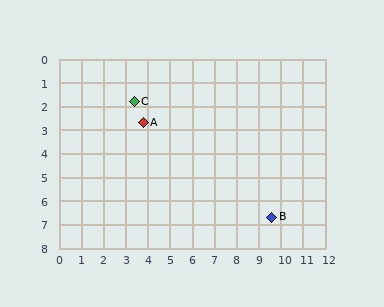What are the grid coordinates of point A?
Point A is at approximately (3.8, 2.7).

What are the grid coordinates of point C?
Point C is at approximately (3.4, 1.8).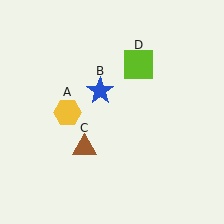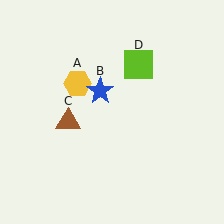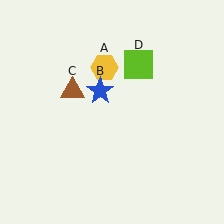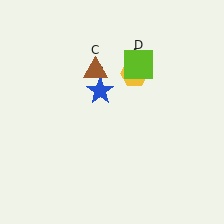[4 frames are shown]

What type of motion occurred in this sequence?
The yellow hexagon (object A), brown triangle (object C) rotated clockwise around the center of the scene.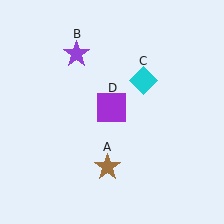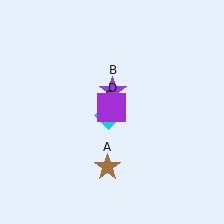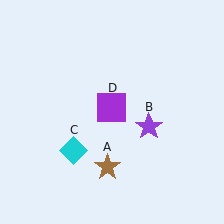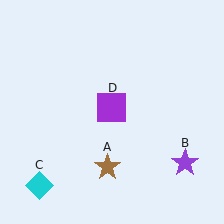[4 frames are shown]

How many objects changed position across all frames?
2 objects changed position: purple star (object B), cyan diamond (object C).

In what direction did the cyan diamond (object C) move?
The cyan diamond (object C) moved down and to the left.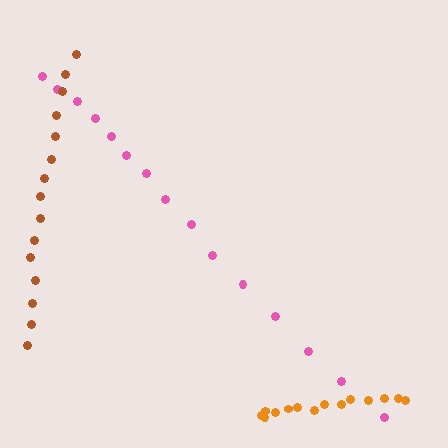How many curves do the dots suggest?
There are 3 distinct paths.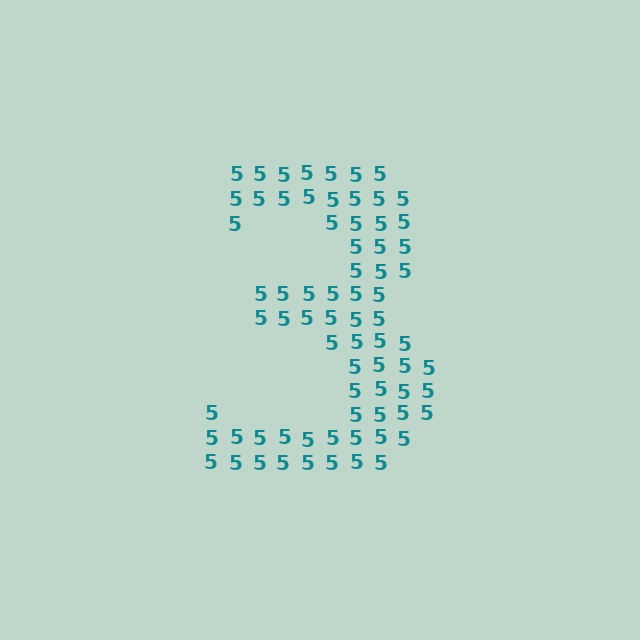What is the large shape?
The large shape is the digit 3.